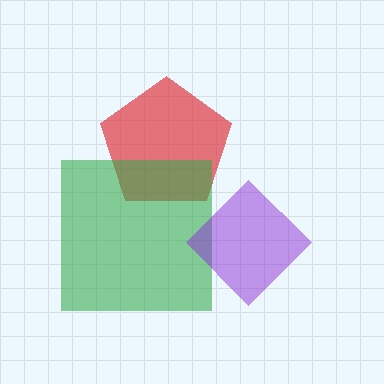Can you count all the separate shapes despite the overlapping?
Yes, there are 3 separate shapes.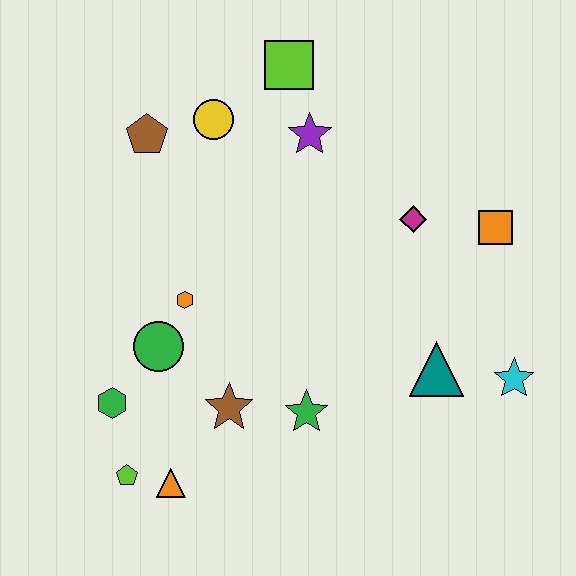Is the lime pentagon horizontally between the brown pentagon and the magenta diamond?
No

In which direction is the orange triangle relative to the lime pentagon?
The orange triangle is to the right of the lime pentagon.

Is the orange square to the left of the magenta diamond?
No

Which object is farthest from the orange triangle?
The lime square is farthest from the orange triangle.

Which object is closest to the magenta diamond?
The orange square is closest to the magenta diamond.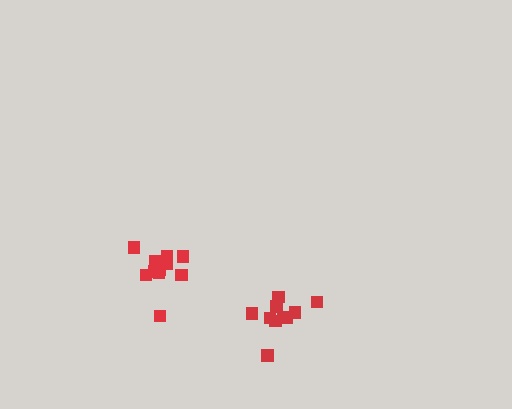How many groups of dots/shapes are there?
There are 2 groups.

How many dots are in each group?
Group 1: 11 dots, Group 2: 10 dots (21 total).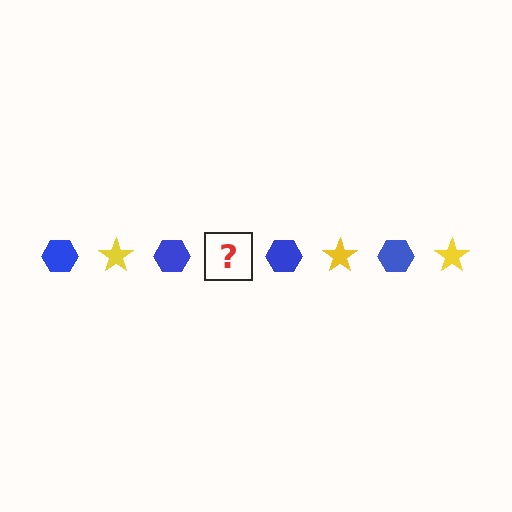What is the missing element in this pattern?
The missing element is a yellow star.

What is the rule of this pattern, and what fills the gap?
The rule is that the pattern alternates between blue hexagon and yellow star. The gap should be filled with a yellow star.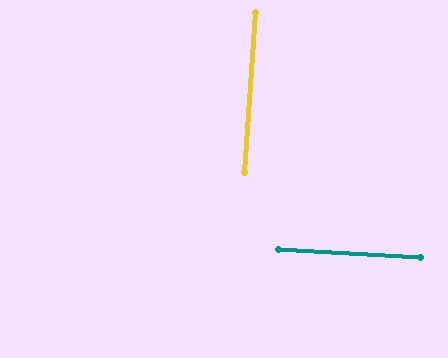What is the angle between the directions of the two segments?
Approximately 89 degrees.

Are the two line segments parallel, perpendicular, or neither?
Perpendicular — they meet at approximately 89°.